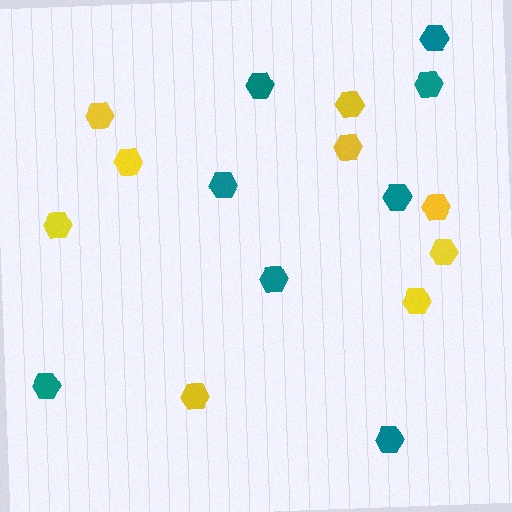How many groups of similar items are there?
There are 2 groups: one group of yellow hexagons (9) and one group of teal hexagons (8).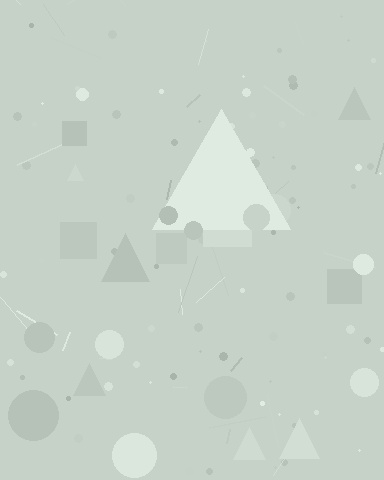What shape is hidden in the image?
A triangle is hidden in the image.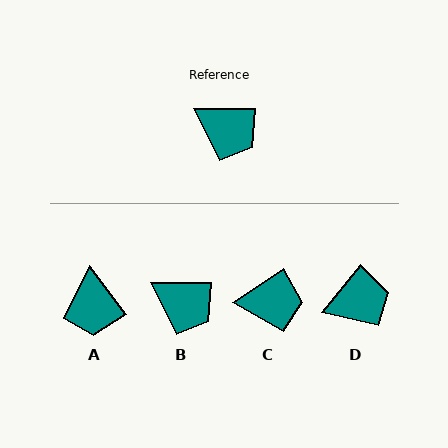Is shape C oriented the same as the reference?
No, it is off by about 34 degrees.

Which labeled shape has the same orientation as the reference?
B.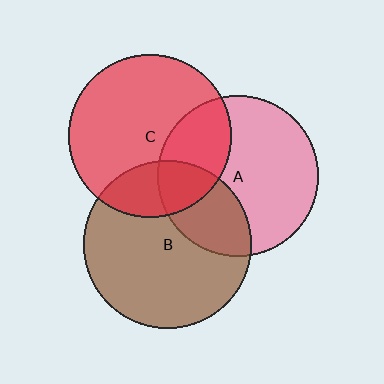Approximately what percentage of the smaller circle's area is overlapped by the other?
Approximately 30%.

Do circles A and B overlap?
Yes.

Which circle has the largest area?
Circle B (brown).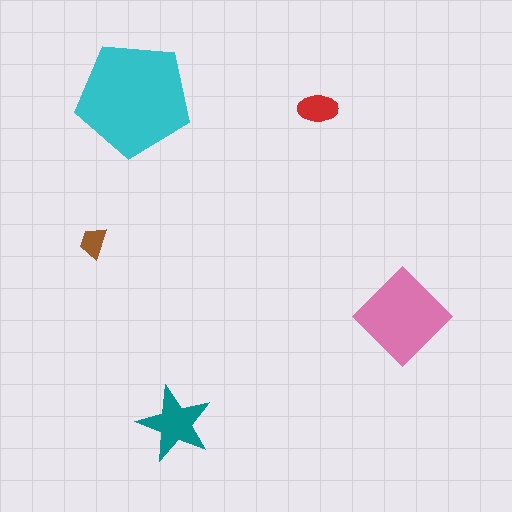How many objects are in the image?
There are 5 objects in the image.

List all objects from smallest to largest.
The brown trapezoid, the red ellipse, the teal star, the pink diamond, the cyan pentagon.